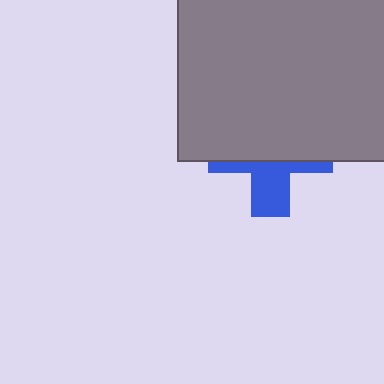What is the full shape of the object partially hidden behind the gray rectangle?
The partially hidden object is a blue cross.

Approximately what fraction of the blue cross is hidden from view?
Roughly 61% of the blue cross is hidden behind the gray rectangle.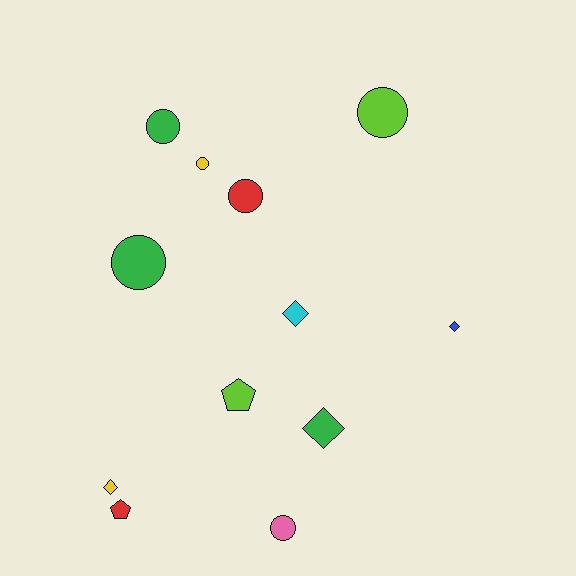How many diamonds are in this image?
There are 4 diamonds.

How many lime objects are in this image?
There are 2 lime objects.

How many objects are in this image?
There are 12 objects.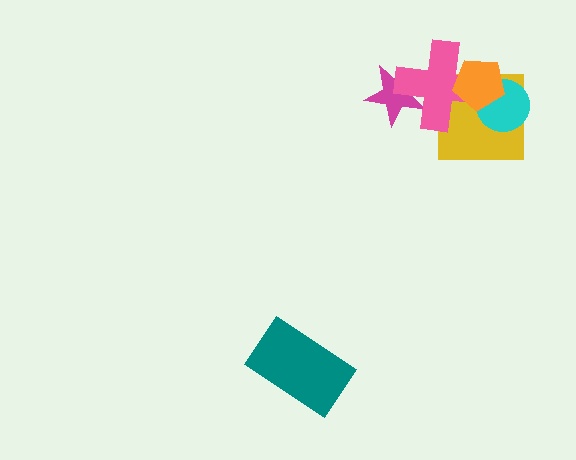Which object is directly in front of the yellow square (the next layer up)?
The cyan circle is directly in front of the yellow square.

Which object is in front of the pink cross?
The orange pentagon is in front of the pink cross.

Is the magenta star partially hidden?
Yes, it is partially covered by another shape.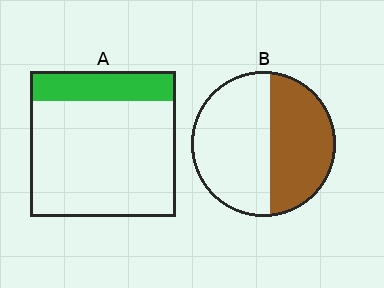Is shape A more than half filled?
No.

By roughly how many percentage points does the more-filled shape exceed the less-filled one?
By roughly 25 percentage points (B over A).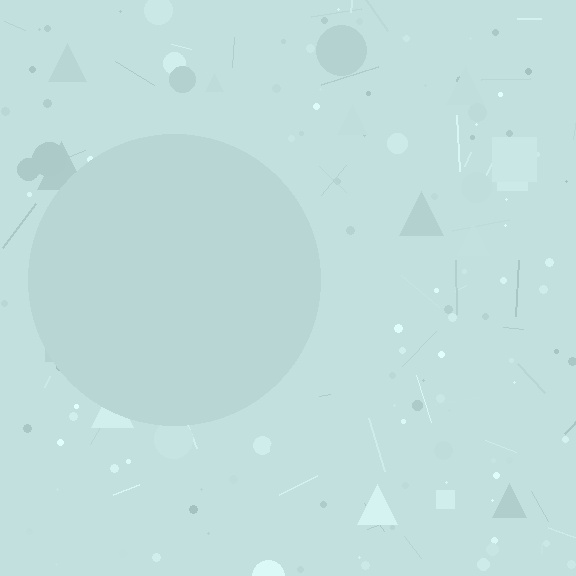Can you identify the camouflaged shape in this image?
The camouflaged shape is a circle.